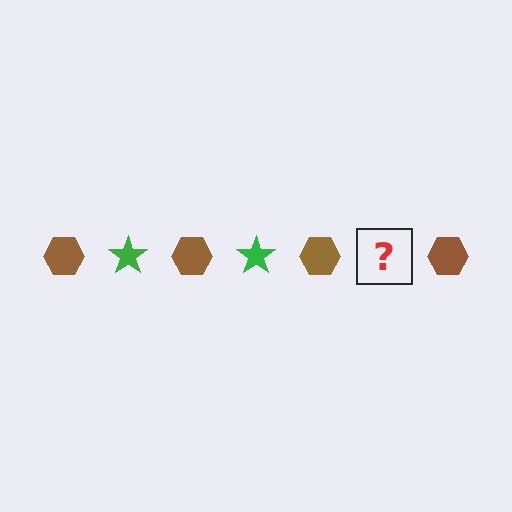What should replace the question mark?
The question mark should be replaced with a green star.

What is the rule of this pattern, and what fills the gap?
The rule is that the pattern alternates between brown hexagon and green star. The gap should be filled with a green star.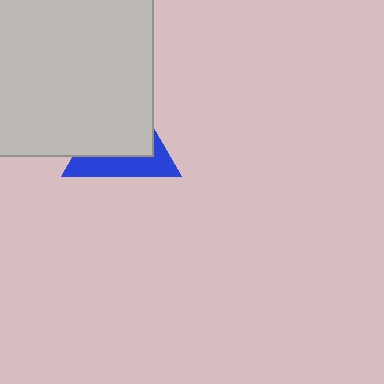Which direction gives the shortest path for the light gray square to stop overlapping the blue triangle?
Moving toward the upper-left gives the shortest separation.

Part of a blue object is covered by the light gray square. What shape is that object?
It is a triangle.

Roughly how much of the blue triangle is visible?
A small part of it is visible (roughly 38%).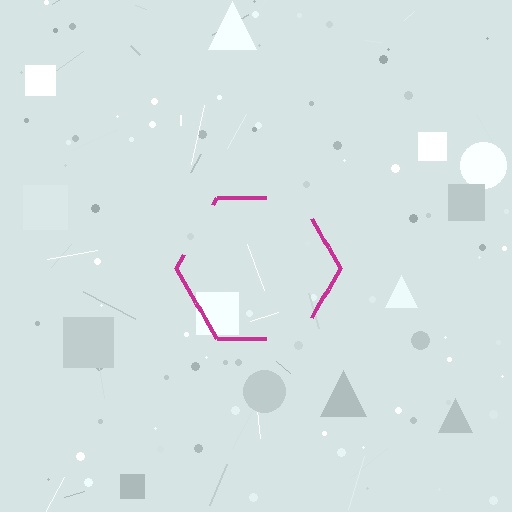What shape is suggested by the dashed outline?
The dashed outline suggests a hexagon.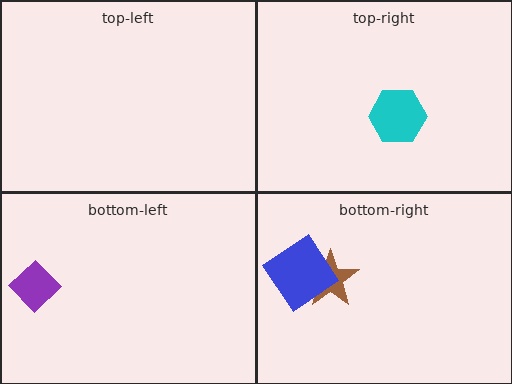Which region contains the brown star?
The bottom-right region.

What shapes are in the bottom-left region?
The purple diamond.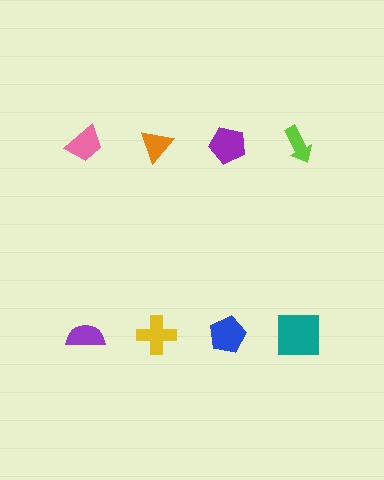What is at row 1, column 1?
A pink trapezoid.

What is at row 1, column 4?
A lime arrow.